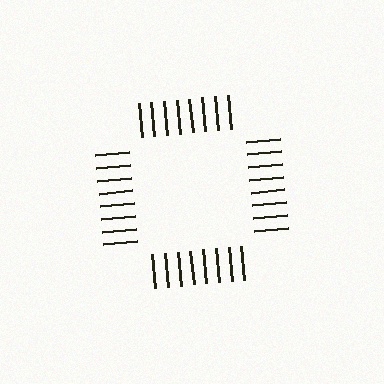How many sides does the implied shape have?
4 sides — the line-ends trace a square.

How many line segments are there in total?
32 — 8 along each of the 4 edges.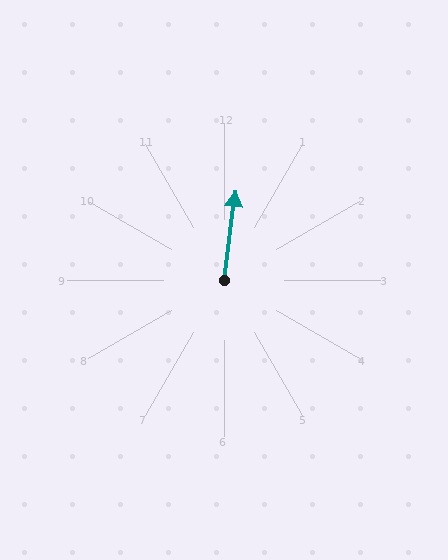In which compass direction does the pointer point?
North.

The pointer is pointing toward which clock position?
Roughly 12 o'clock.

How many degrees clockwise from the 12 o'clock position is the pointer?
Approximately 7 degrees.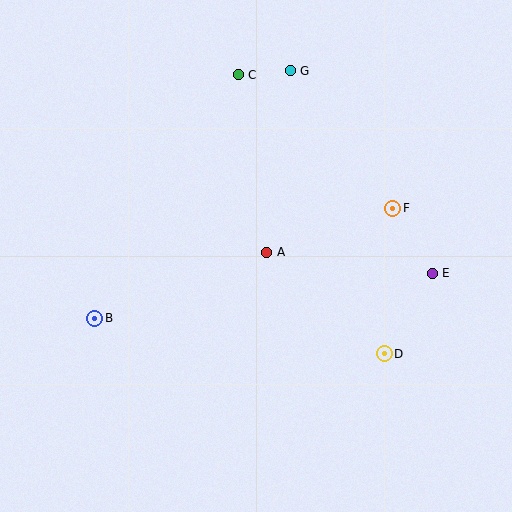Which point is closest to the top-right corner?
Point G is closest to the top-right corner.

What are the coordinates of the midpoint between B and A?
The midpoint between B and A is at (181, 285).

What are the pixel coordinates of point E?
Point E is at (432, 273).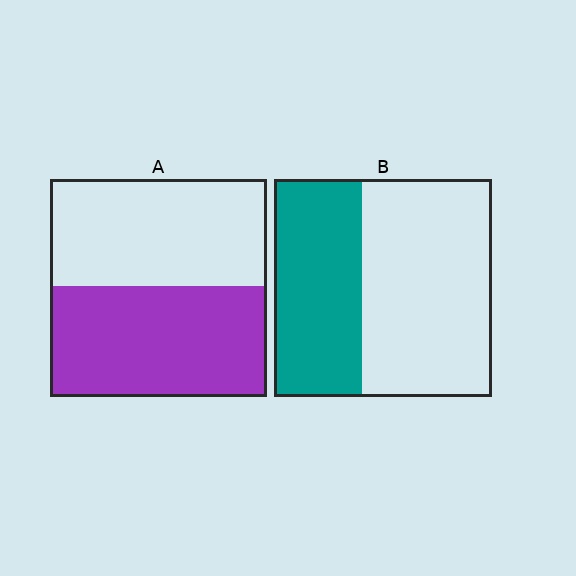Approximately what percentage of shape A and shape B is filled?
A is approximately 50% and B is approximately 40%.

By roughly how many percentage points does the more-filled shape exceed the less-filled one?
By roughly 10 percentage points (A over B).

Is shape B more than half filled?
No.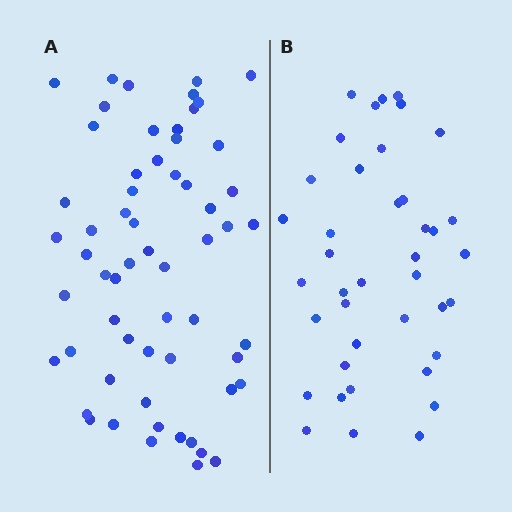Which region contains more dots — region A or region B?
Region A (the left region) has more dots.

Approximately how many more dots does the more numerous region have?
Region A has approximately 20 more dots than region B.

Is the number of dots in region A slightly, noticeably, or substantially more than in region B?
Region A has substantially more. The ratio is roughly 1.5 to 1.